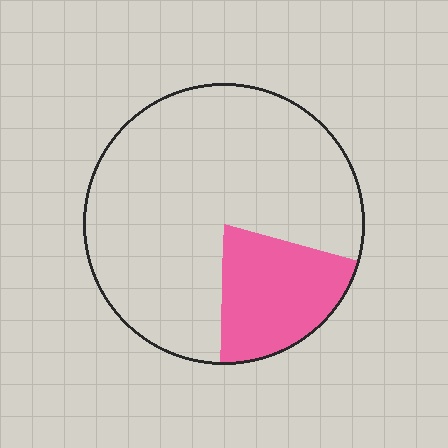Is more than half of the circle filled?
No.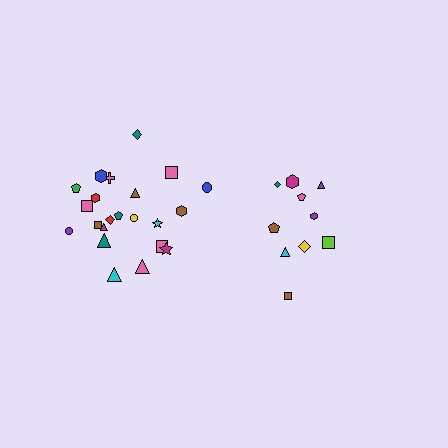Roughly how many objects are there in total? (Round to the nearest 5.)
Roughly 30 objects in total.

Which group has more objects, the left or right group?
The left group.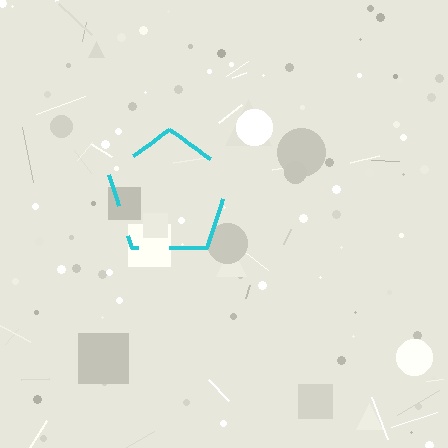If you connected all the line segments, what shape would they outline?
They would outline a pentagon.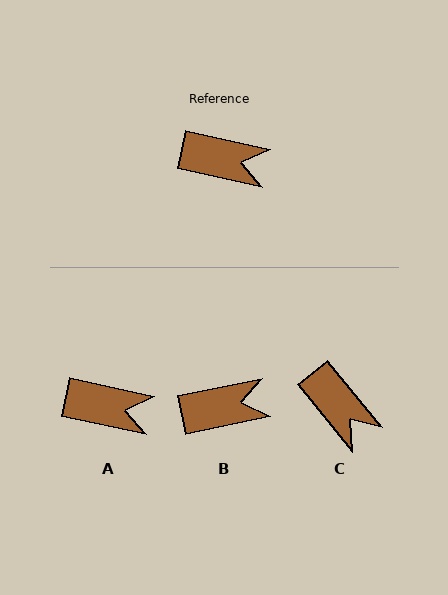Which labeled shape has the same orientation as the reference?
A.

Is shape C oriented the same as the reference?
No, it is off by about 38 degrees.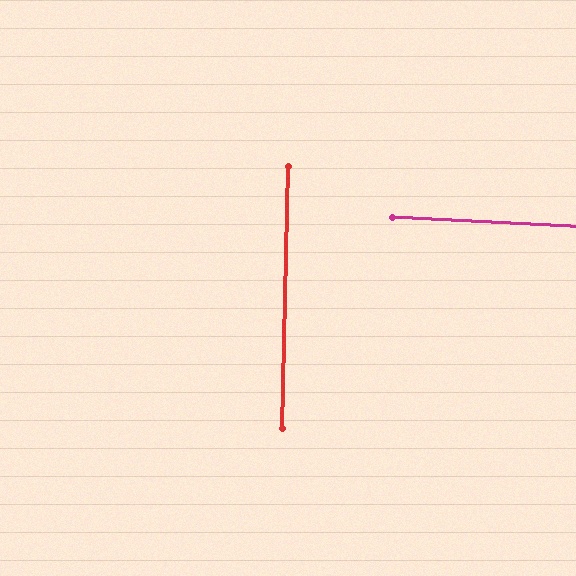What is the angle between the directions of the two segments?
Approximately 88 degrees.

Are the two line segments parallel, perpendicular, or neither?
Perpendicular — they meet at approximately 88°.